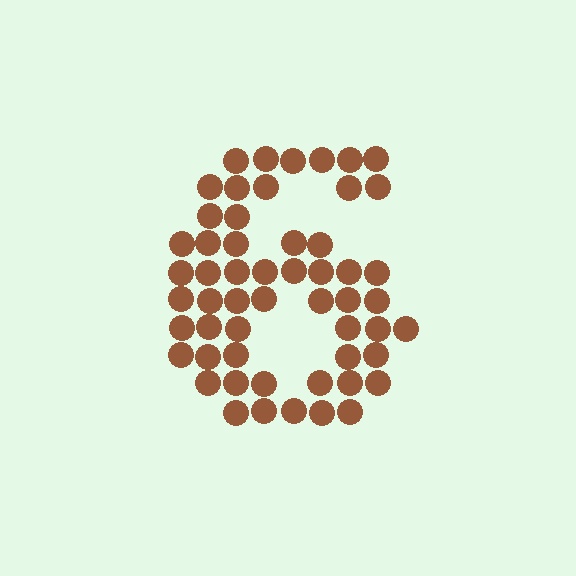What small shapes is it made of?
It is made of small circles.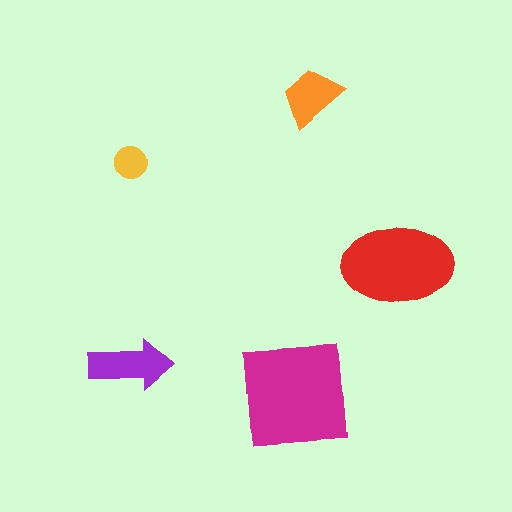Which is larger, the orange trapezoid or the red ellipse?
The red ellipse.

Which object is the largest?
The magenta square.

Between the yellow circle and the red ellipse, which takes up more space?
The red ellipse.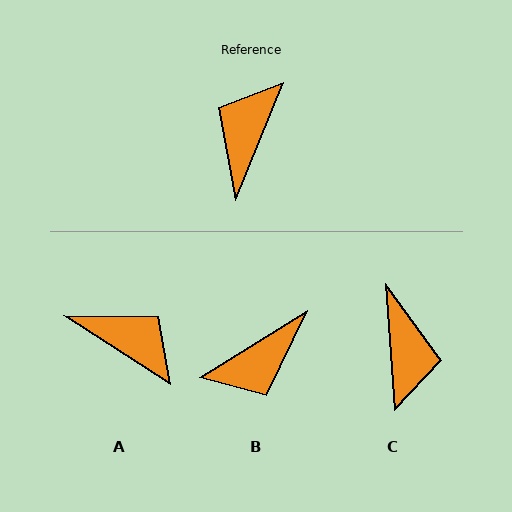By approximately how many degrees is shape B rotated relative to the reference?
Approximately 144 degrees counter-clockwise.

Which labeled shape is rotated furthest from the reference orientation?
C, about 154 degrees away.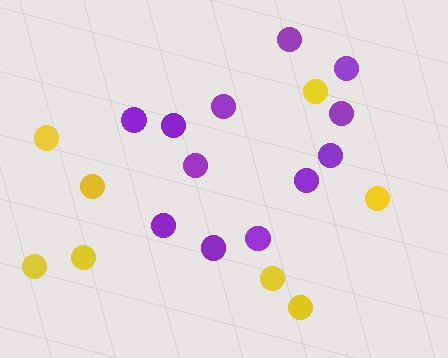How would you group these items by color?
There are 2 groups: one group of purple circles (12) and one group of yellow circles (8).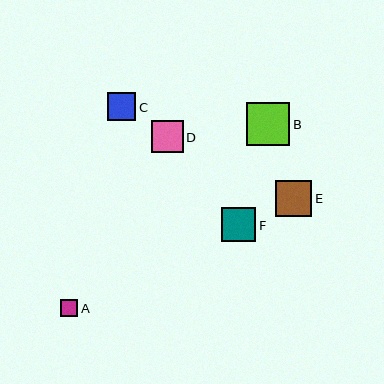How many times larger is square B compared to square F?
Square B is approximately 1.3 times the size of square F.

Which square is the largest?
Square B is the largest with a size of approximately 43 pixels.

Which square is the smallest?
Square A is the smallest with a size of approximately 17 pixels.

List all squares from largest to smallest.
From largest to smallest: B, E, F, D, C, A.